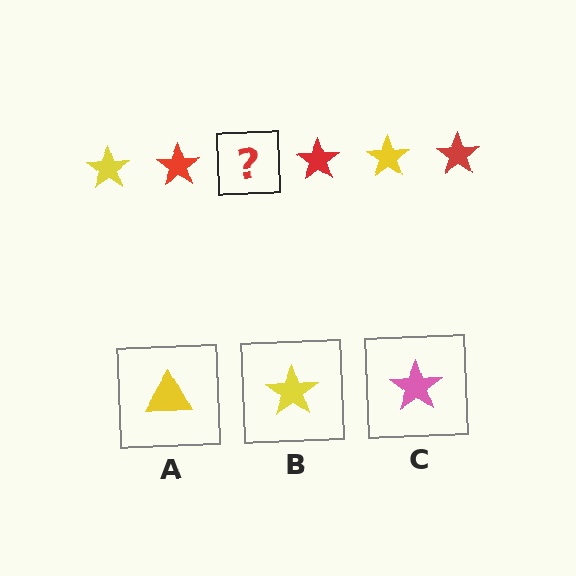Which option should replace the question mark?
Option B.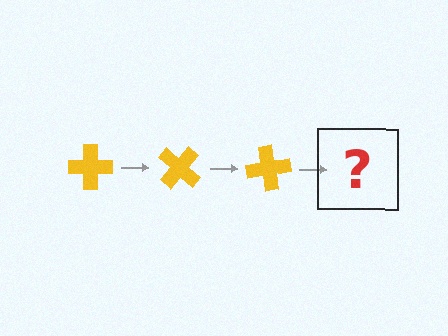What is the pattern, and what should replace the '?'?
The pattern is that the cross rotates 40 degrees each step. The '?' should be a yellow cross rotated 120 degrees.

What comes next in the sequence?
The next element should be a yellow cross rotated 120 degrees.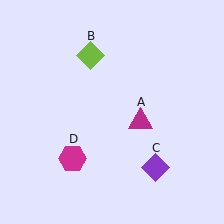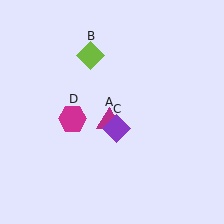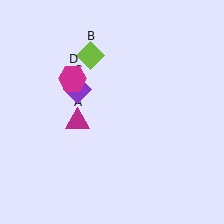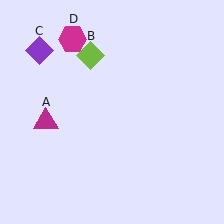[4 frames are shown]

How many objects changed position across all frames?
3 objects changed position: magenta triangle (object A), purple diamond (object C), magenta hexagon (object D).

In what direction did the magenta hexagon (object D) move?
The magenta hexagon (object D) moved up.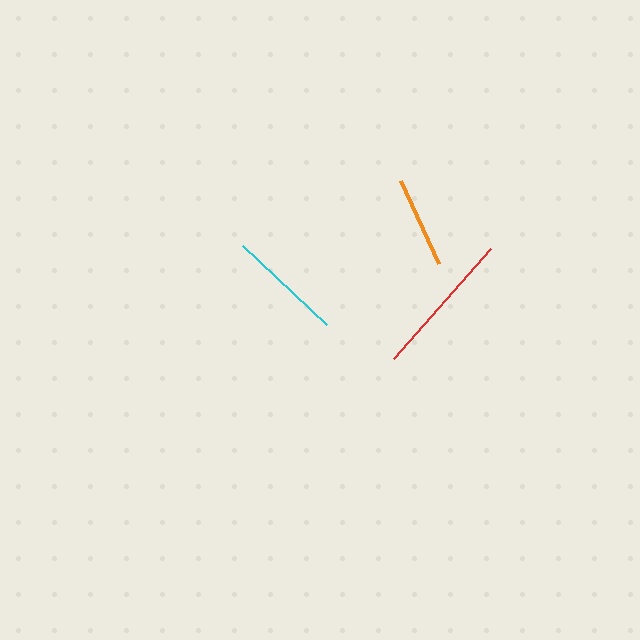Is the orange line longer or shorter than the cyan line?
The cyan line is longer than the orange line.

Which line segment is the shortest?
The orange line is the shortest at approximately 91 pixels.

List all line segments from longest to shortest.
From longest to shortest: red, cyan, orange.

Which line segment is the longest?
The red line is the longest at approximately 146 pixels.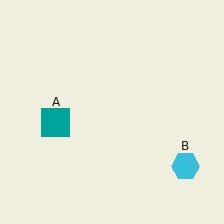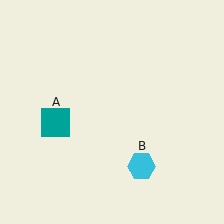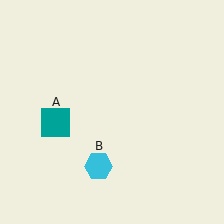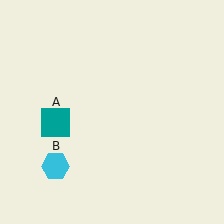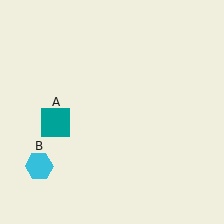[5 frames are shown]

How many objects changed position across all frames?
1 object changed position: cyan hexagon (object B).